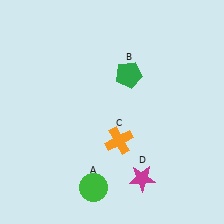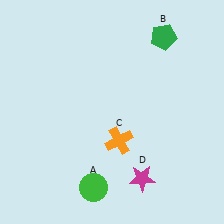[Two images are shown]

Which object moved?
The green pentagon (B) moved up.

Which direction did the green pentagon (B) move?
The green pentagon (B) moved up.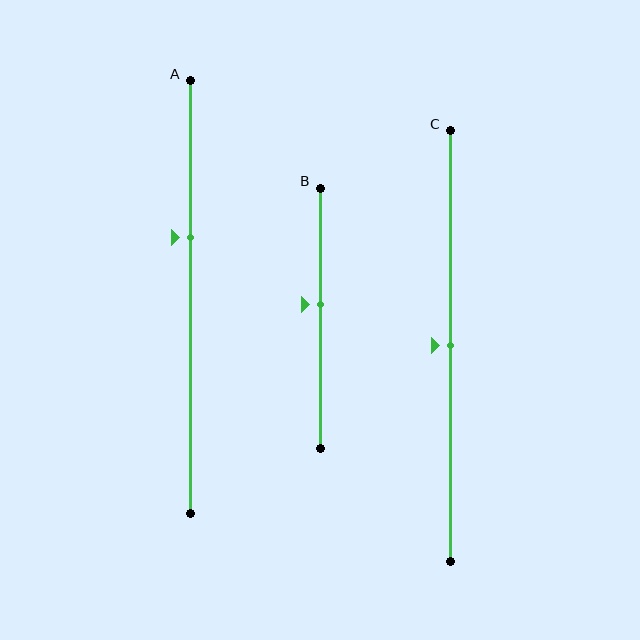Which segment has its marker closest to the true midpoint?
Segment C has its marker closest to the true midpoint.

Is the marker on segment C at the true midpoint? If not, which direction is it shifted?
Yes, the marker on segment C is at the true midpoint.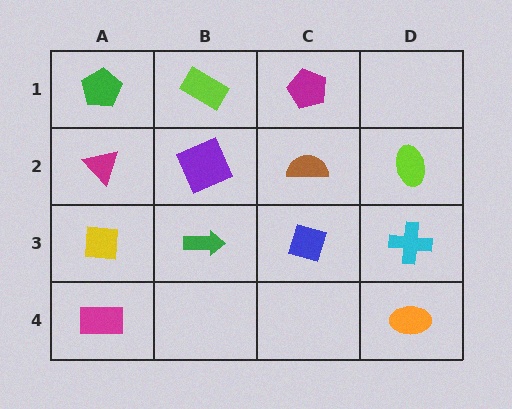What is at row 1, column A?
A green pentagon.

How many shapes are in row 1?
3 shapes.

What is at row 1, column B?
A lime rectangle.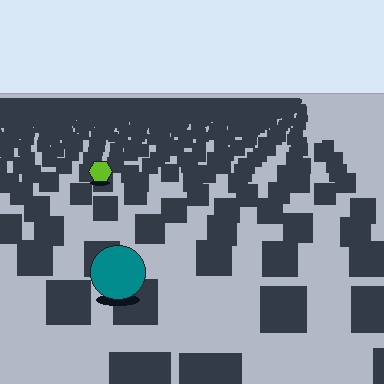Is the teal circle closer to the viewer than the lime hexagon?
Yes. The teal circle is closer — you can tell from the texture gradient: the ground texture is coarser near it.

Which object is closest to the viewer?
The teal circle is closest. The texture marks near it are larger and more spread out.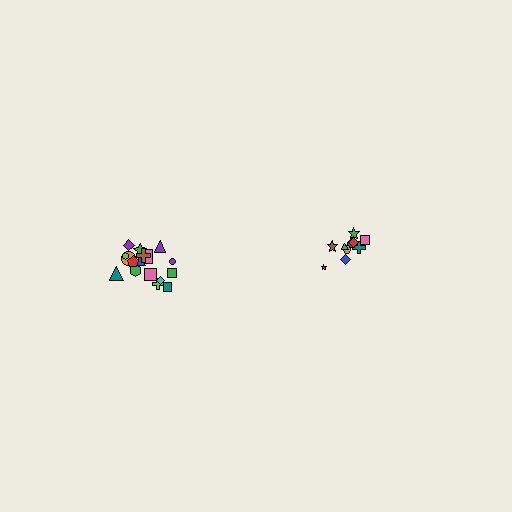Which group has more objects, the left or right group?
The left group.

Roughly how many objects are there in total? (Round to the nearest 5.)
Roughly 30 objects in total.